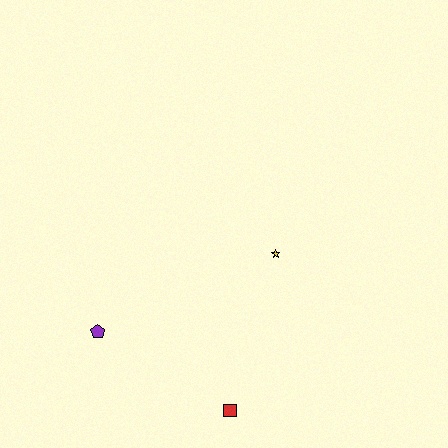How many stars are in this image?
There is 1 star.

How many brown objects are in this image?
There are no brown objects.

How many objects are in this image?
There are 3 objects.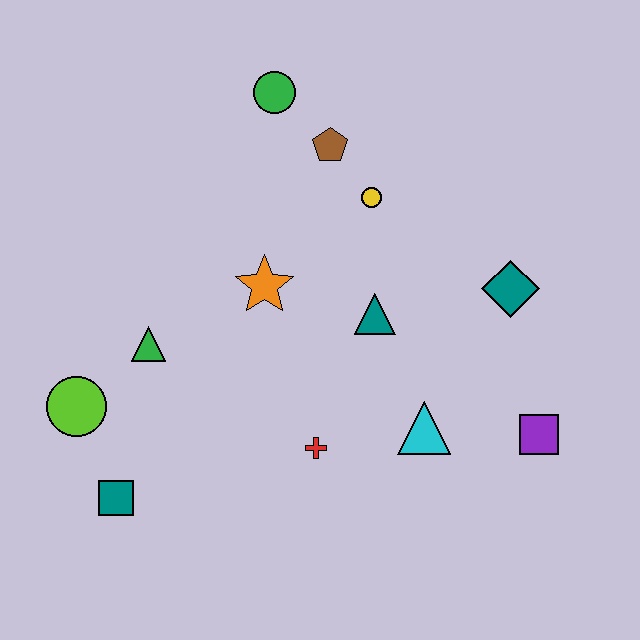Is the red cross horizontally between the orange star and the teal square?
No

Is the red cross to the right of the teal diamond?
No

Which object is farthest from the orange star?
The purple square is farthest from the orange star.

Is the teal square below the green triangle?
Yes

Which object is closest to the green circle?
The brown pentagon is closest to the green circle.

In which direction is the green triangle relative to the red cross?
The green triangle is to the left of the red cross.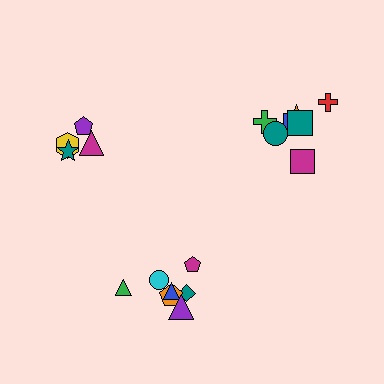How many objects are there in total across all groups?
There are 18 objects.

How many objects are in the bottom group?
There are 7 objects.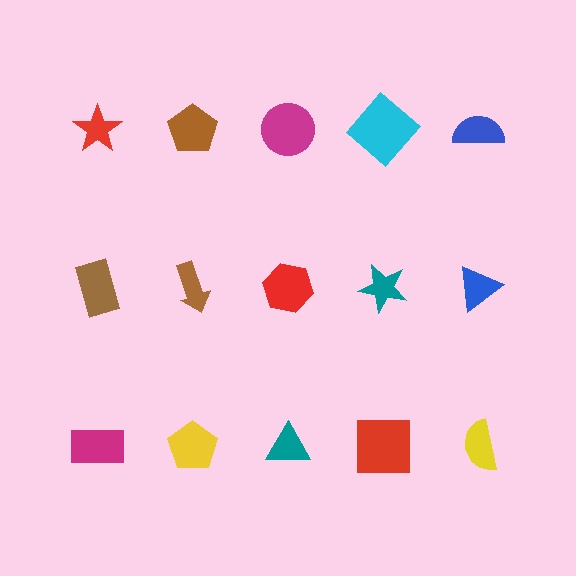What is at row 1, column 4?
A cyan diamond.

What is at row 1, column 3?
A magenta circle.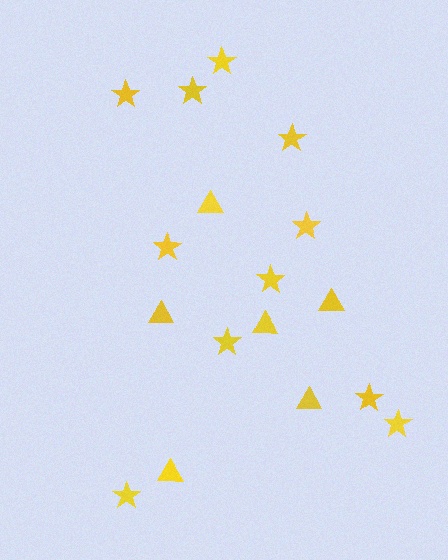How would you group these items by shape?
There are 2 groups: one group of triangles (6) and one group of stars (11).